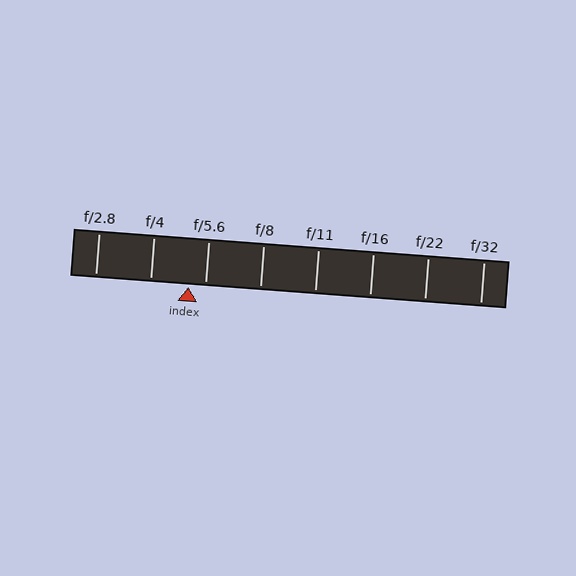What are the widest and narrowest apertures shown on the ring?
The widest aperture shown is f/2.8 and the narrowest is f/32.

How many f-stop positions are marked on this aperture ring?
There are 8 f-stop positions marked.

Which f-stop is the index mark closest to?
The index mark is closest to f/5.6.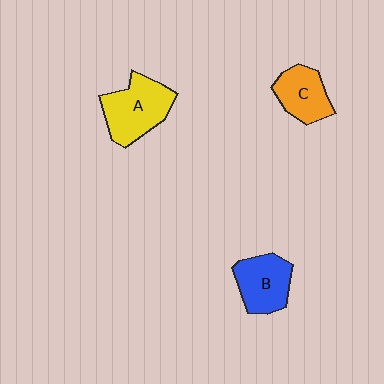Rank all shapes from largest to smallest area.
From largest to smallest: A (yellow), B (blue), C (orange).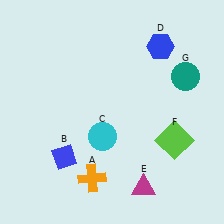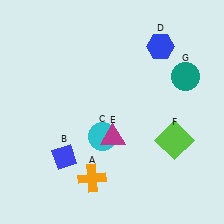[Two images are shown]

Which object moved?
The magenta triangle (E) moved up.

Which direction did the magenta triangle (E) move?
The magenta triangle (E) moved up.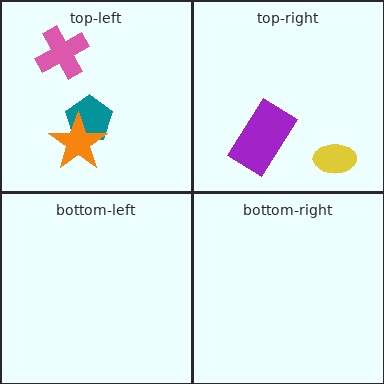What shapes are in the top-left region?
The teal pentagon, the orange star, the pink cross.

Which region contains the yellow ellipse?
The top-right region.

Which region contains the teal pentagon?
The top-left region.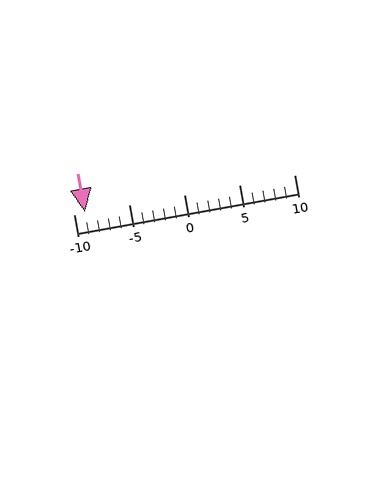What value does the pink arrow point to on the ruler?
The pink arrow points to approximately -9.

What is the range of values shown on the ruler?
The ruler shows values from -10 to 10.